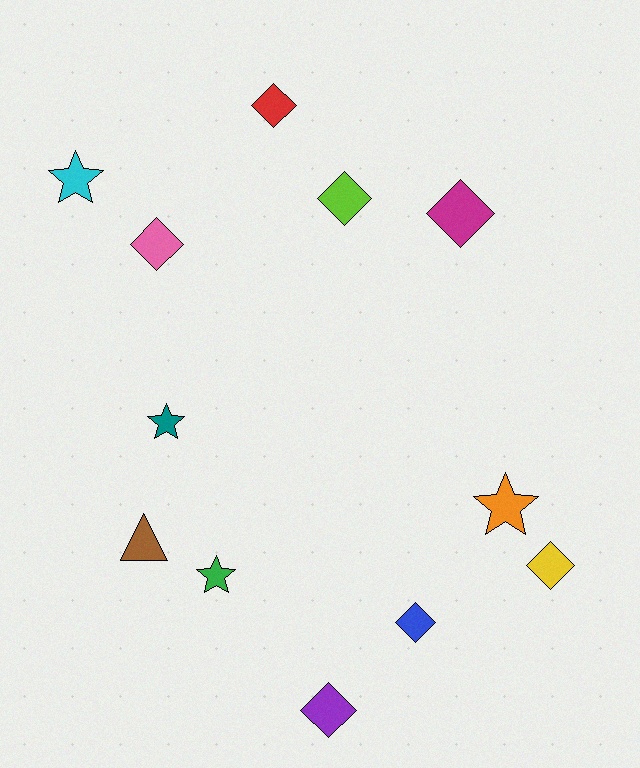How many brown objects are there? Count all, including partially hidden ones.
There is 1 brown object.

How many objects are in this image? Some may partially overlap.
There are 12 objects.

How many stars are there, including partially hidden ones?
There are 4 stars.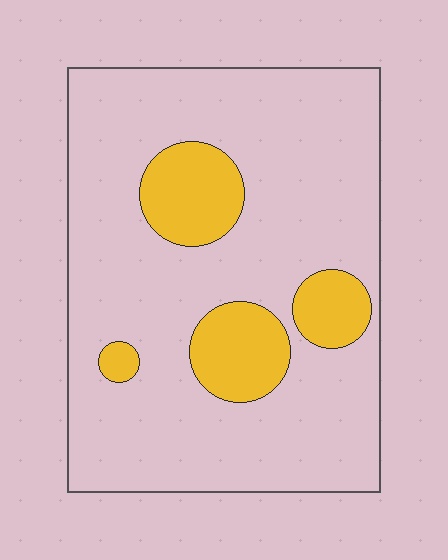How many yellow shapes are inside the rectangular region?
4.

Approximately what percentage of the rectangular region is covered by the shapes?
Approximately 15%.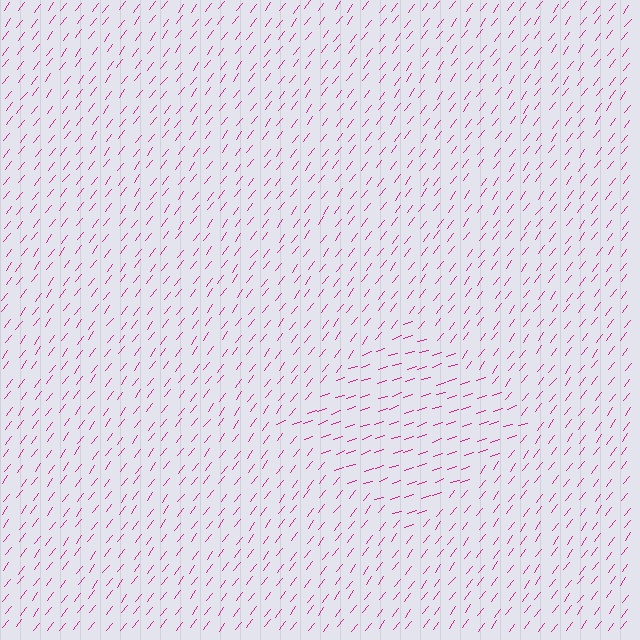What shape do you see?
I see a diamond.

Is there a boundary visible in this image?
Yes, there is a texture boundary formed by a change in line orientation.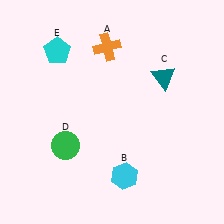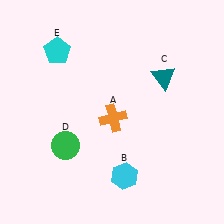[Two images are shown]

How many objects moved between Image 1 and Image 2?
1 object moved between the two images.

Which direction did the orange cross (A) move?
The orange cross (A) moved down.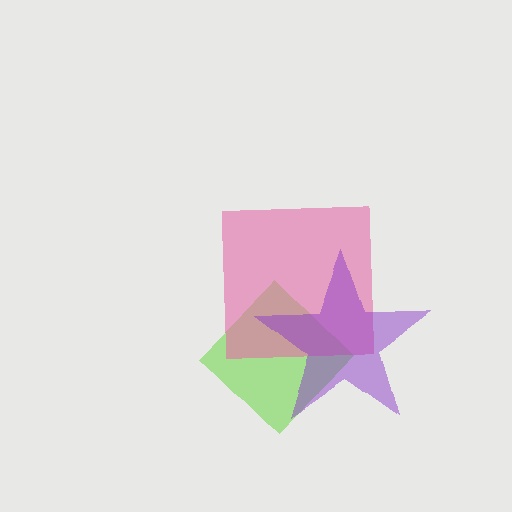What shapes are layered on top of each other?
The layered shapes are: a lime diamond, a pink square, a purple star.